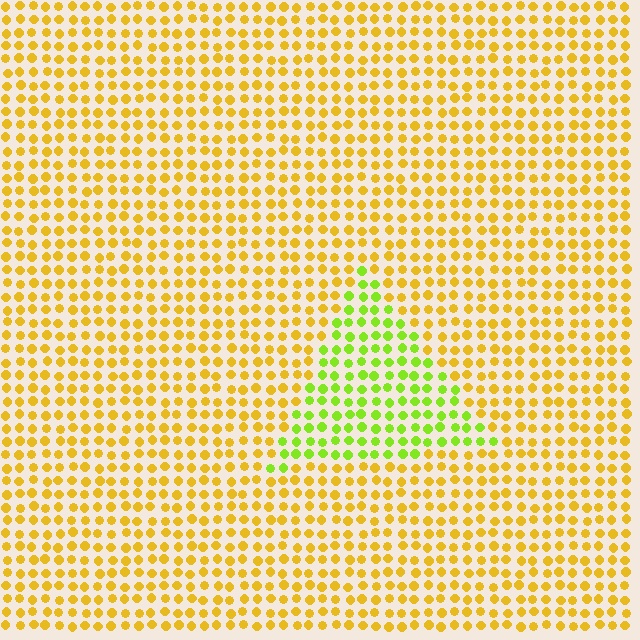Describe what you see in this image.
The image is filled with small yellow elements in a uniform arrangement. A triangle-shaped region is visible where the elements are tinted to a slightly different hue, forming a subtle color boundary.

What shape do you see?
I see a triangle.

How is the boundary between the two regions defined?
The boundary is defined purely by a slight shift in hue (about 44 degrees). Spacing, size, and orientation are identical on both sides.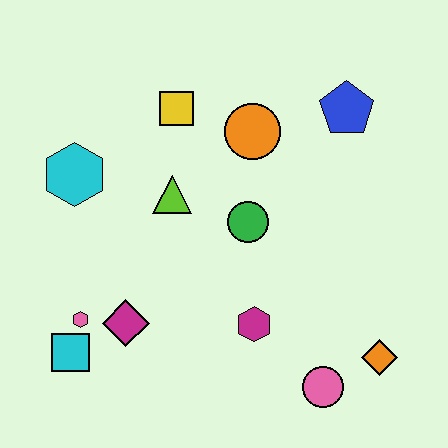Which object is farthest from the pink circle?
The cyan hexagon is farthest from the pink circle.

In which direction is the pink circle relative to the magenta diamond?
The pink circle is to the right of the magenta diamond.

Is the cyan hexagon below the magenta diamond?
No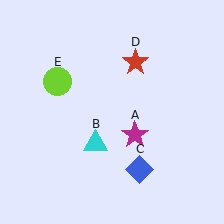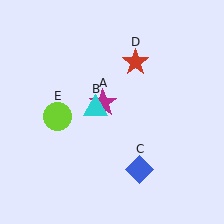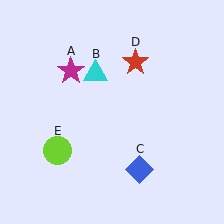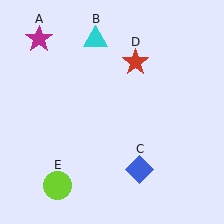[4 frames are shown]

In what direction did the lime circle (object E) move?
The lime circle (object E) moved down.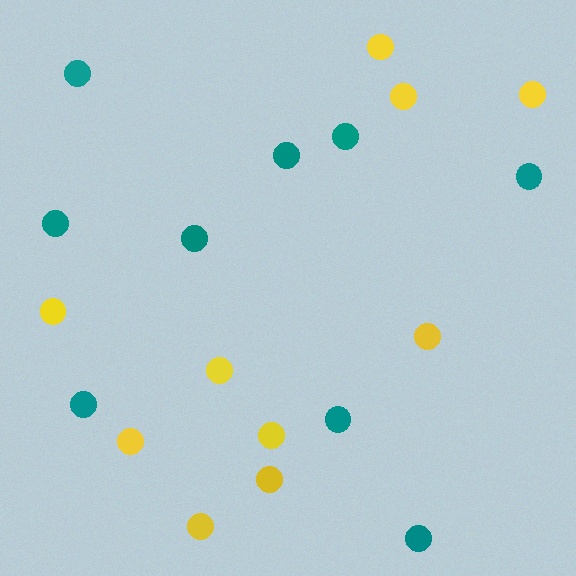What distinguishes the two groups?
There are 2 groups: one group of yellow circles (10) and one group of teal circles (9).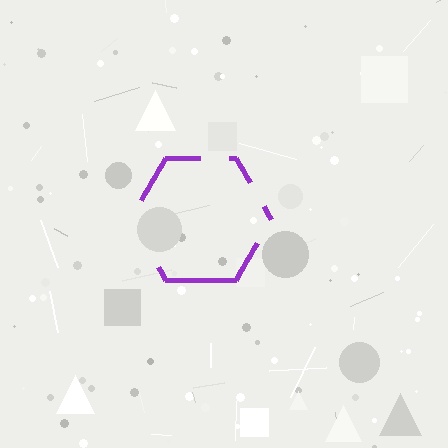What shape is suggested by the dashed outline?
The dashed outline suggests a hexagon.